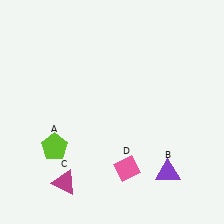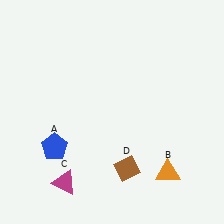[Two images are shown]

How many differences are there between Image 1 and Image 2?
There are 3 differences between the two images.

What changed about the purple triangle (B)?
In Image 1, B is purple. In Image 2, it changed to orange.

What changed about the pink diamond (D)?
In Image 1, D is pink. In Image 2, it changed to brown.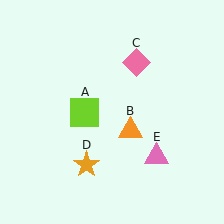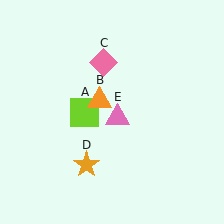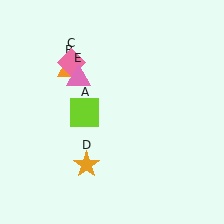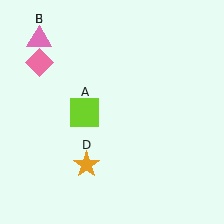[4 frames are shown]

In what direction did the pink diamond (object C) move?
The pink diamond (object C) moved left.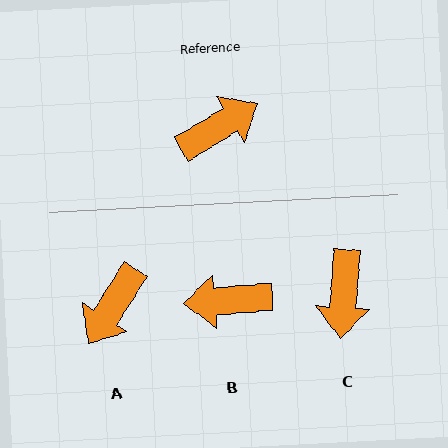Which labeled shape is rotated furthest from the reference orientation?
A, about 154 degrees away.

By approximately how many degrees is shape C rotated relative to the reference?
Approximately 125 degrees clockwise.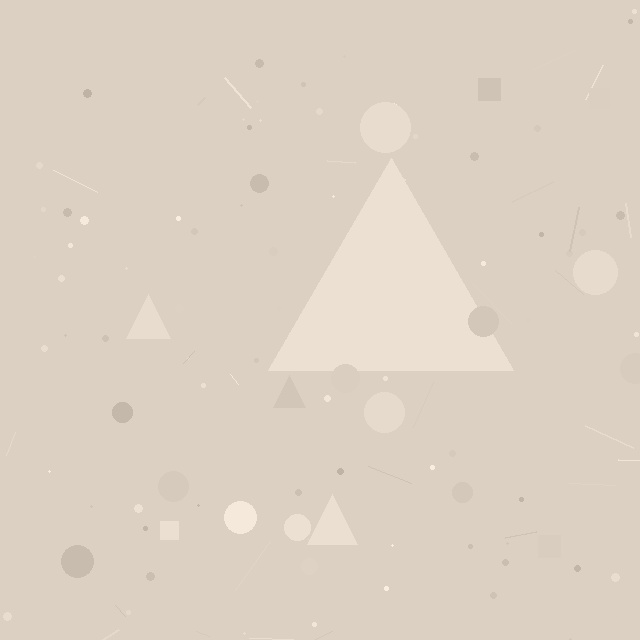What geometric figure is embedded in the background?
A triangle is embedded in the background.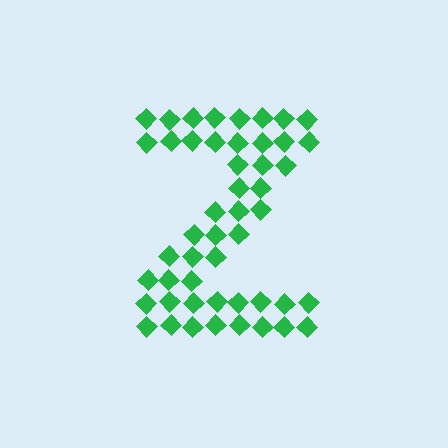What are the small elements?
The small elements are diamonds.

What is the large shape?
The large shape is the letter Z.